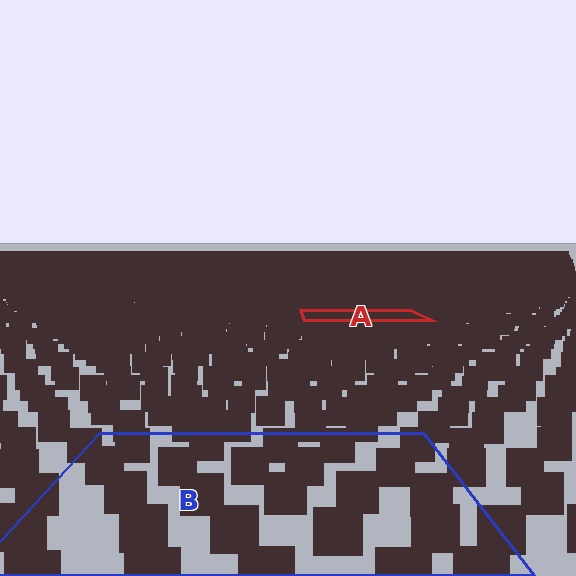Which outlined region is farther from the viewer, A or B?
Region A is farther from the viewer — the texture elements inside it appear smaller and more densely packed.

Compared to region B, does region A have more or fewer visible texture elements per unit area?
Region A has more texture elements per unit area — they are packed more densely because it is farther away.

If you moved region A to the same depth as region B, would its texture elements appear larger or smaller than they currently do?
They would appear larger. At a closer depth, the same texture elements are projected at a bigger on-screen size.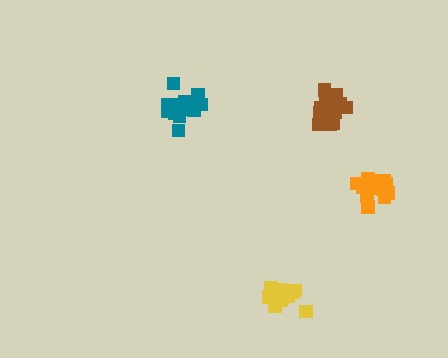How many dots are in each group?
Group 1: 14 dots, Group 2: 16 dots, Group 3: 18 dots, Group 4: 18 dots (66 total).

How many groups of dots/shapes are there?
There are 4 groups.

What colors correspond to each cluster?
The clusters are colored: teal, yellow, brown, orange.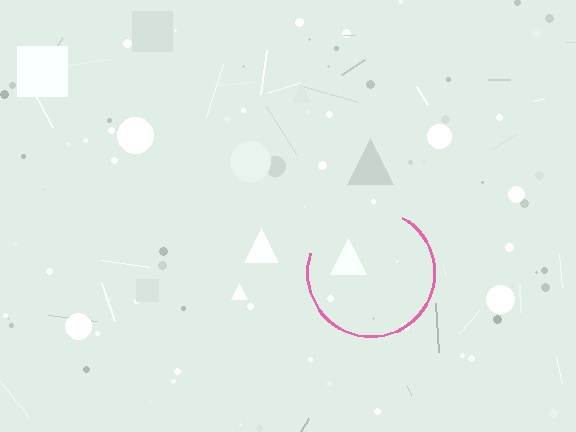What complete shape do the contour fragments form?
The contour fragments form a circle.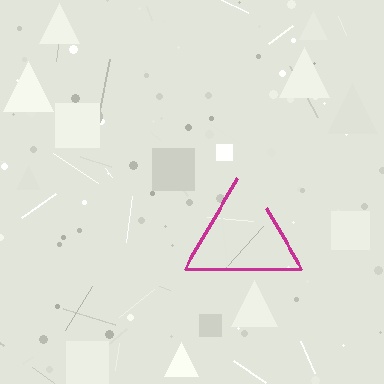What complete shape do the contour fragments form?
The contour fragments form a triangle.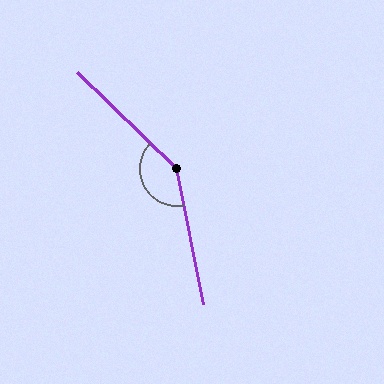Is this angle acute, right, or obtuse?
It is obtuse.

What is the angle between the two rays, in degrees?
Approximately 145 degrees.